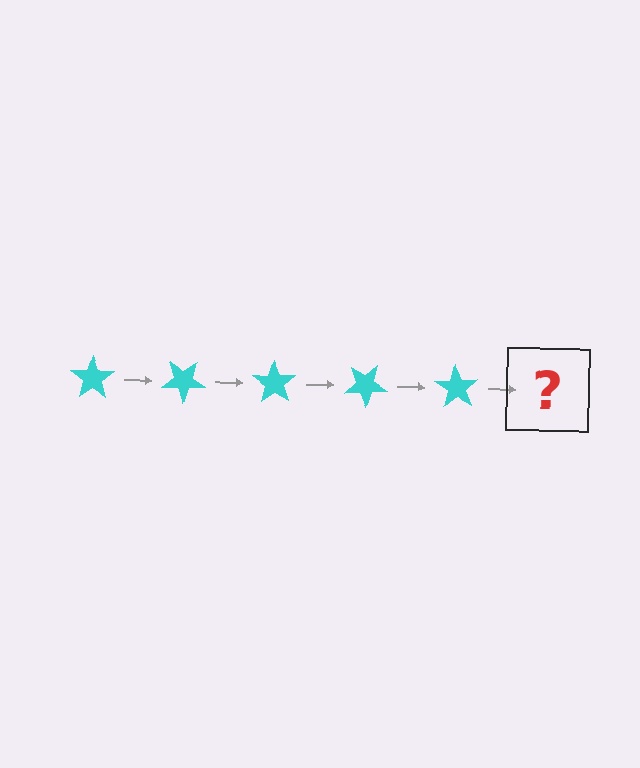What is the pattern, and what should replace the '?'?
The pattern is that the star rotates 35 degrees each step. The '?' should be a cyan star rotated 175 degrees.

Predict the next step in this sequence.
The next step is a cyan star rotated 175 degrees.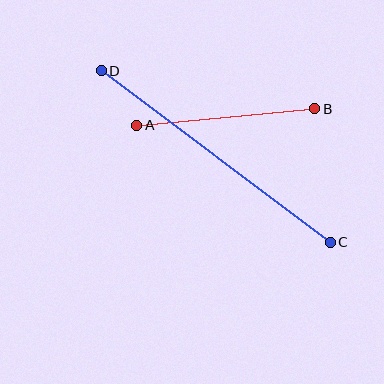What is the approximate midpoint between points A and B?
The midpoint is at approximately (226, 117) pixels.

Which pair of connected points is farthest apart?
Points C and D are farthest apart.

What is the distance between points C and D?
The distance is approximately 286 pixels.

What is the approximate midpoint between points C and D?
The midpoint is at approximately (216, 157) pixels.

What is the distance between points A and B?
The distance is approximately 179 pixels.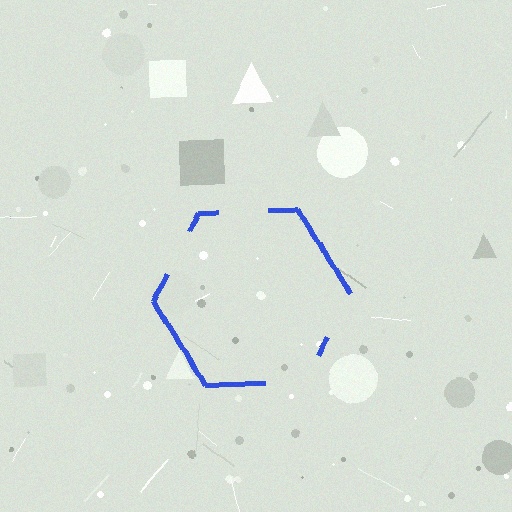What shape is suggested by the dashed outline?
The dashed outline suggests a hexagon.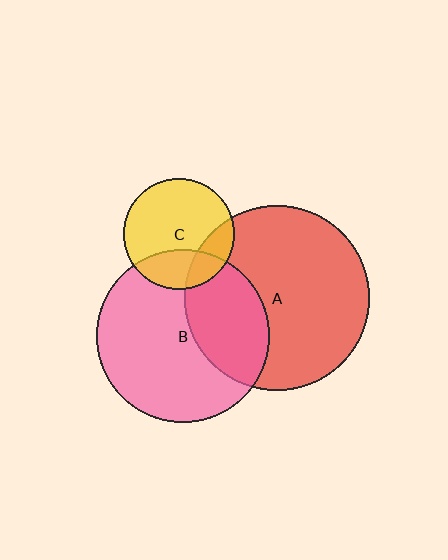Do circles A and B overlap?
Yes.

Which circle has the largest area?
Circle A (red).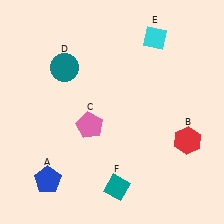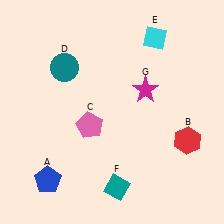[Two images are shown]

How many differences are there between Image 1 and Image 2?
There is 1 difference between the two images.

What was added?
A magenta star (G) was added in Image 2.